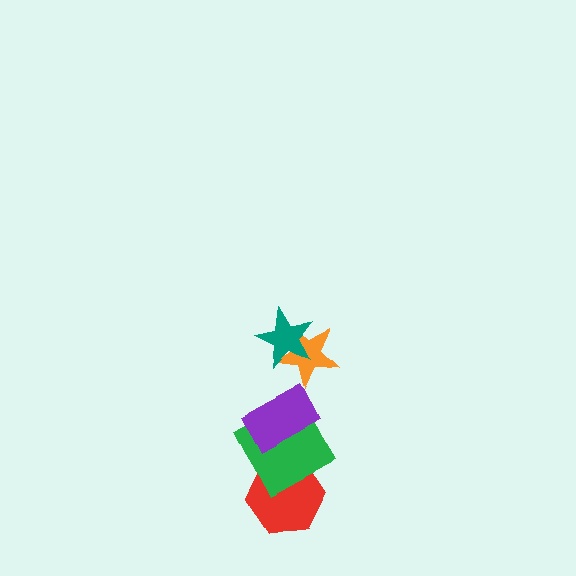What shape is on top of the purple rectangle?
The orange star is on top of the purple rectangle.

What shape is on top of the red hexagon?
The green square is on top of the red hexagon.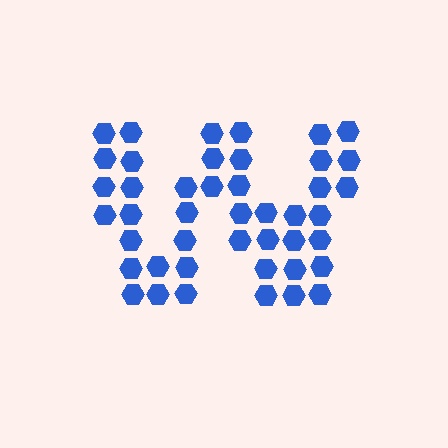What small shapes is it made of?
It is made of small hexagons.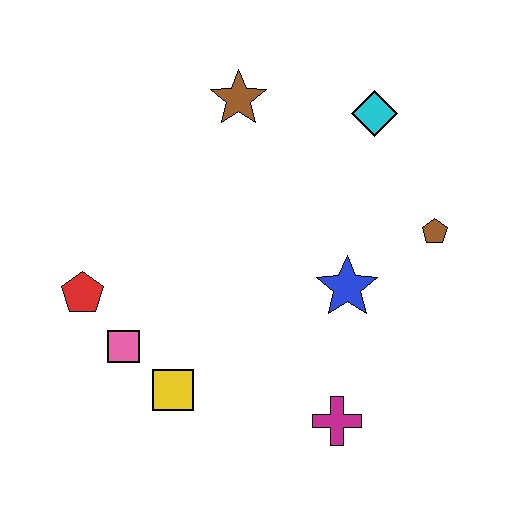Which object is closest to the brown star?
The cyan diamond is closest to the brown star.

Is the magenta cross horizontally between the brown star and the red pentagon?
No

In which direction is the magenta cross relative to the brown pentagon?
The magenta cross is below the brown pentagon.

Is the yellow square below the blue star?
Yes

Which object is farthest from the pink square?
The cyan diamond is farthest from the pink square.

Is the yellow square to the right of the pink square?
Yes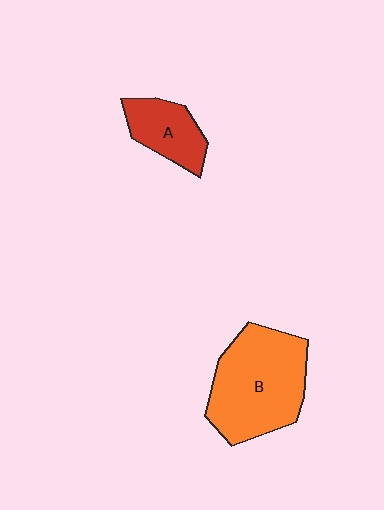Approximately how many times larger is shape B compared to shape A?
Approximately 2.2 times.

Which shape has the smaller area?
Shape A (red).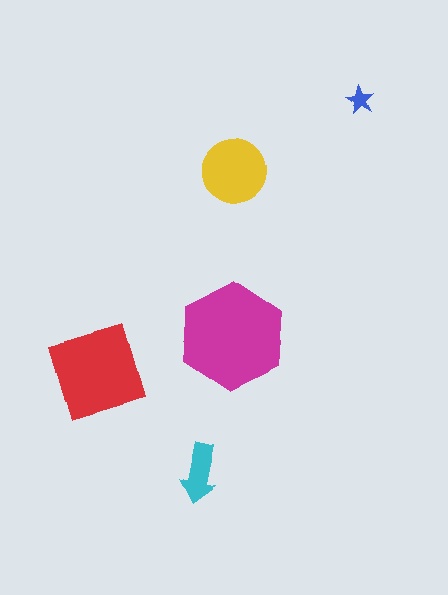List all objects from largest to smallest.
The magenta hexagon, the red square, the yellow circle, the cyan arrow, the blue star.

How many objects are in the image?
There are 5 objects in the image.